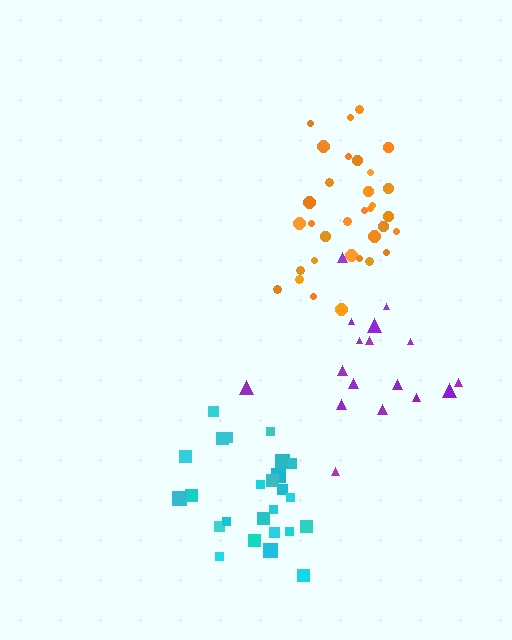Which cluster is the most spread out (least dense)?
Purple.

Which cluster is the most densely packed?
Orange.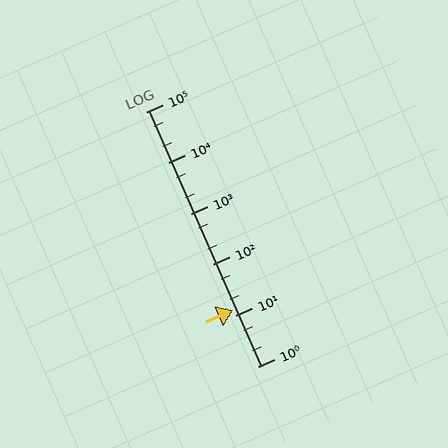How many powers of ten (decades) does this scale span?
The scale spans 5 decades, from 1 to 100000.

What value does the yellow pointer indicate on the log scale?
The pointer indicates approximately 13.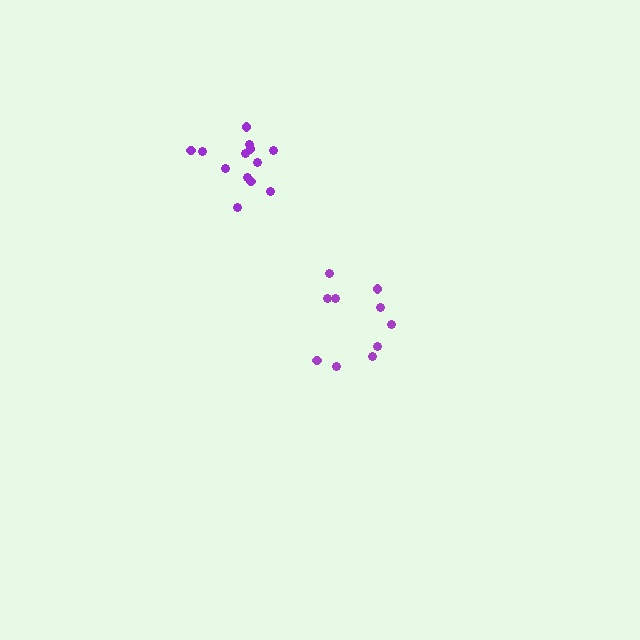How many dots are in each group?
Group 1: 10 dots, Group 2: 13 dots (23 total).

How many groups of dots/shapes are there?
There are 2 groups.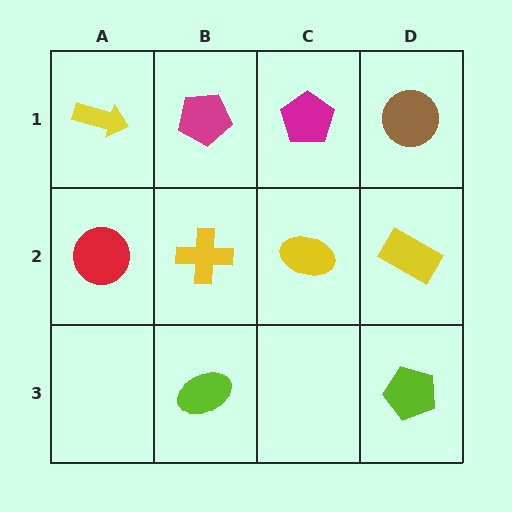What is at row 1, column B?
A magenta pentagon.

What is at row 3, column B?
A lime ellipse.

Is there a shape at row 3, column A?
No, that cell is empty.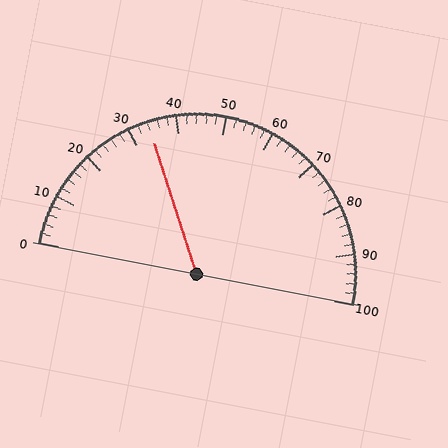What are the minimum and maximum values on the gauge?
The gauge ranges from 0 to 100.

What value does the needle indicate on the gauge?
The needle indicates approximately 34.